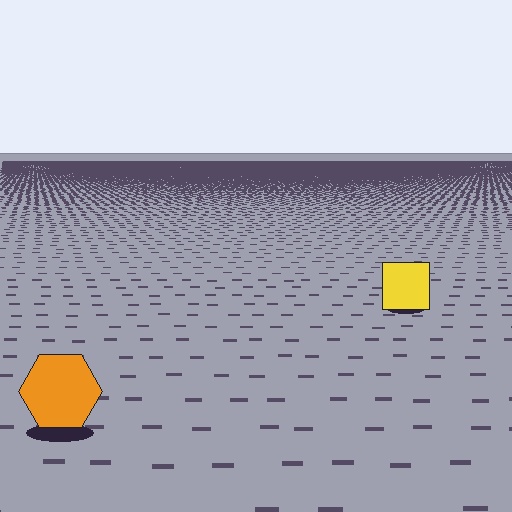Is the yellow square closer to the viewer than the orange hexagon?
No. The orange hexagon is closer — you can tell from the texture gradient: the ground texture is coarser near it.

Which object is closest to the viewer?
The orange hexagon is closest. The texture marks near it are larger and more spread out.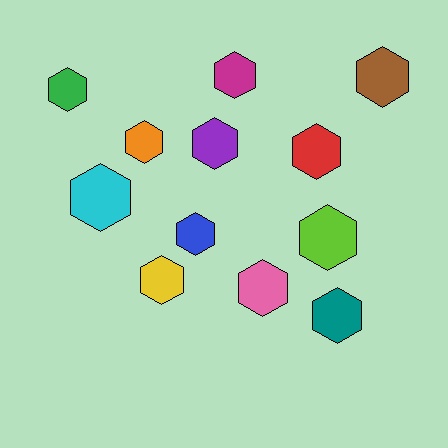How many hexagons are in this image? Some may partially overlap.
There are 12 hexagons.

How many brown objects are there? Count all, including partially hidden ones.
There is 1 brown object.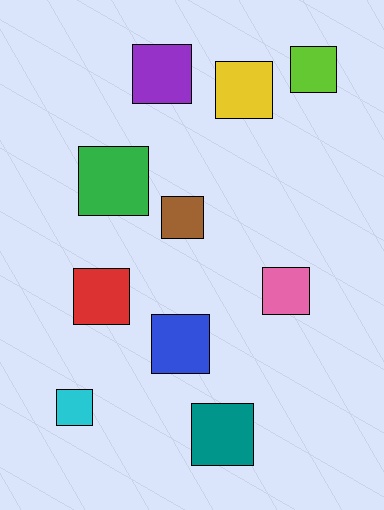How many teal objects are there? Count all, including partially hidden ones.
There is 1 teal object.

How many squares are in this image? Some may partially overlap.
There are 10 squares.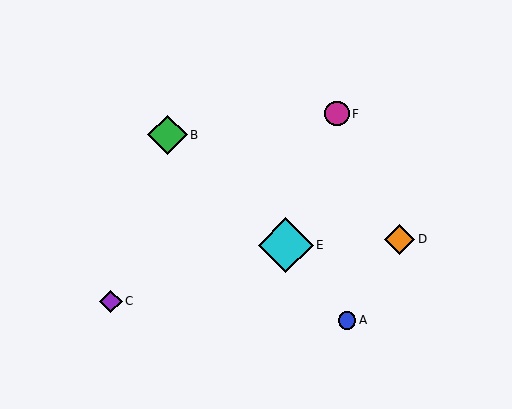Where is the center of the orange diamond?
The center of the orange diamond is at (400, 239).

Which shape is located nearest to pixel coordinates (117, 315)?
The purple diamond (labeled C) at (111, 301) is nearest to that location.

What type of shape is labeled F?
Shape F is a magenta circle.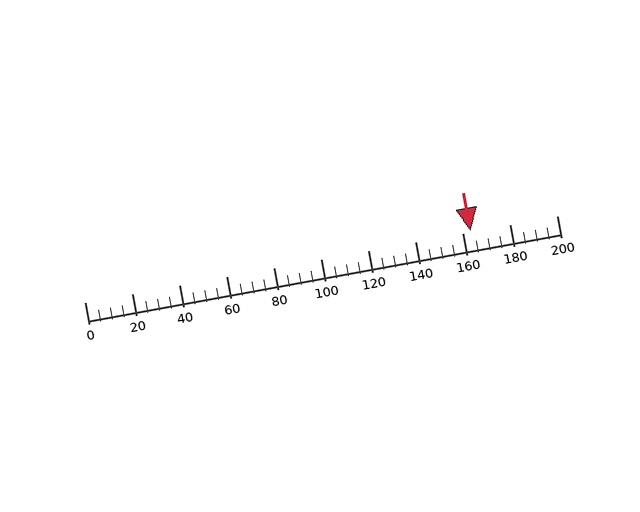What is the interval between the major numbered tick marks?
The major tick marks are spaced 20 units apart.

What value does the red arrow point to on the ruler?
The red arrow points to approximately 163.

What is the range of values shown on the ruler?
The ruler shows values from 0 to 200.